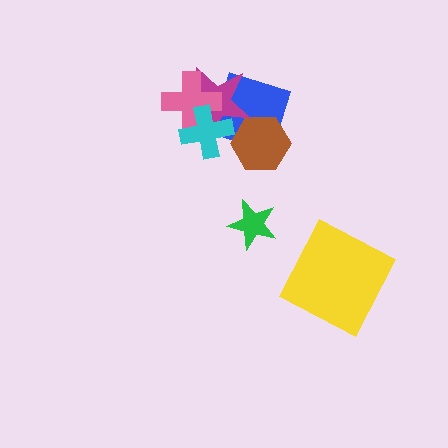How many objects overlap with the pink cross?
2 objects overlap with the pink cross.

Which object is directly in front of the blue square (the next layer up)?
The brown hexagon is directly in front of the blue square.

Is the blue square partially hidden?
Yes, it is partially covered by another shape.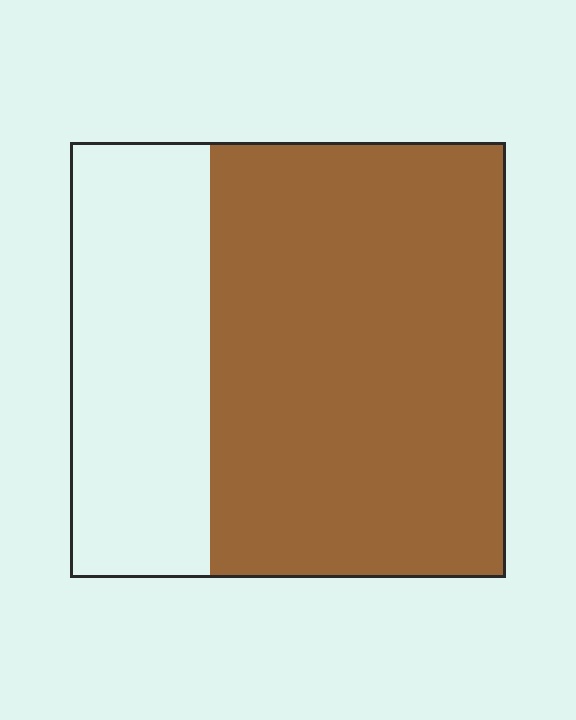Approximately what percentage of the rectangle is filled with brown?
Approximately 70%.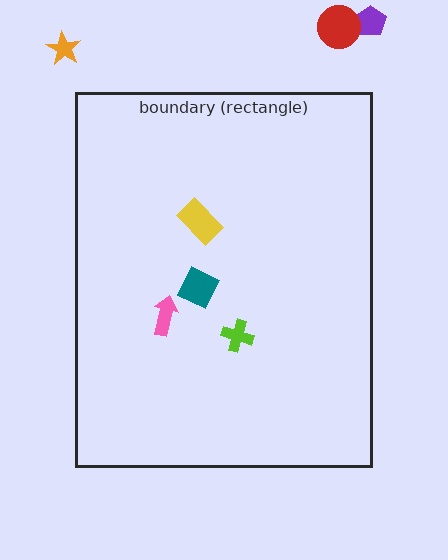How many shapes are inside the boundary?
4 inside, 3 outside.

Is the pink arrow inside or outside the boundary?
Inside.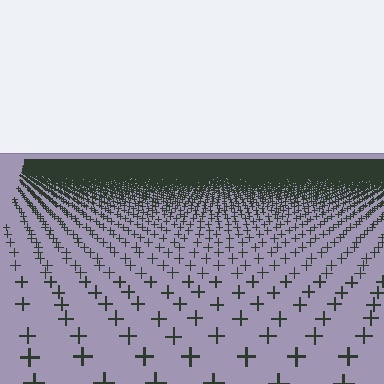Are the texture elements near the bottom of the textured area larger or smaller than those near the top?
Larger. Near the bottom, elements are closer to the viewer and appear at a bigger on-screen size.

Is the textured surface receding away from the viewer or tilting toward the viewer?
The surface is receding away from the viewer. Texture elements get smaller and denser toward the top.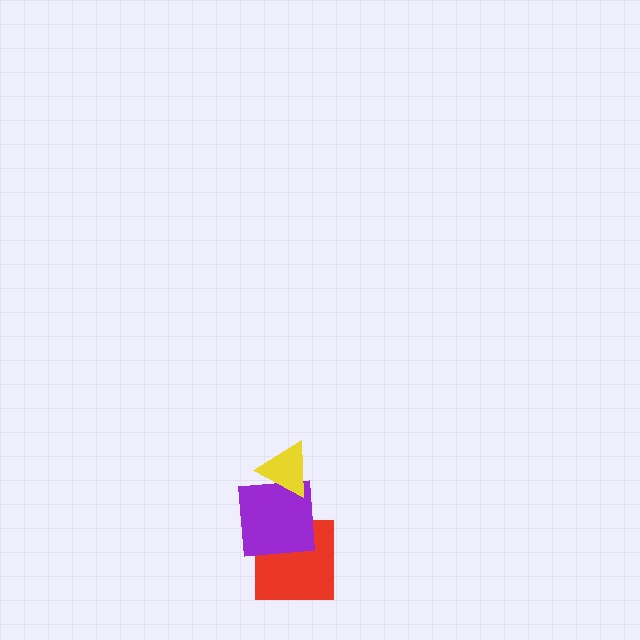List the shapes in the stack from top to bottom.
From top to bottom: the yellow triangle, the purple square, the red square.